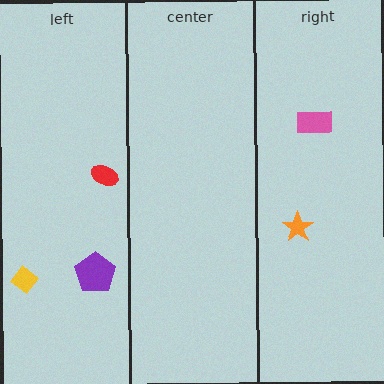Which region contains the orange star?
The right region.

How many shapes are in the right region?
2.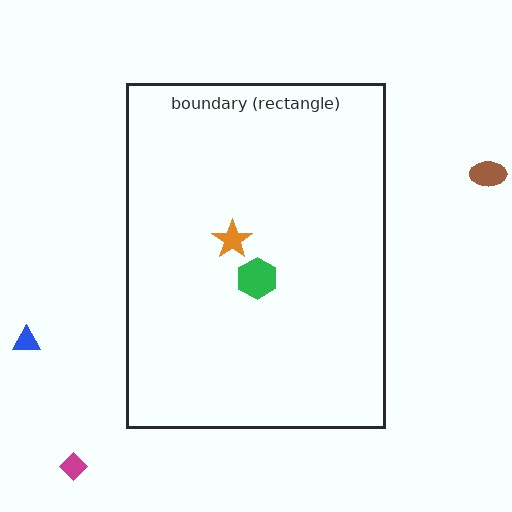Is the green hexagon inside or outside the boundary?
Inside.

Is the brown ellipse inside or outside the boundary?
Outside.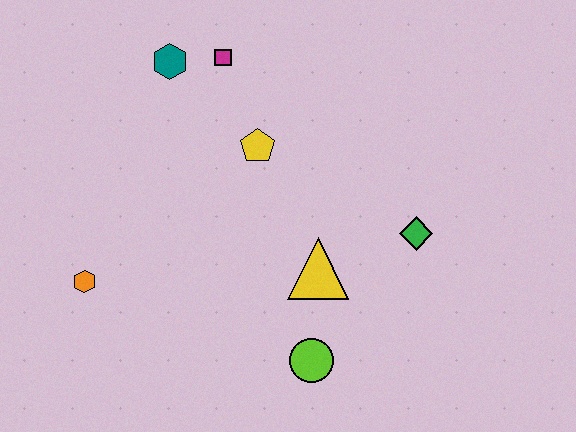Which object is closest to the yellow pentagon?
The magenta square is closest to the yellow pentagon.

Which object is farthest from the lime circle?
The teal hexagon is farthest from the lime circle.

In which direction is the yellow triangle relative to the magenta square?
The yellow triangle is below the magenta square.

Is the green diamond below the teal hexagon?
Yes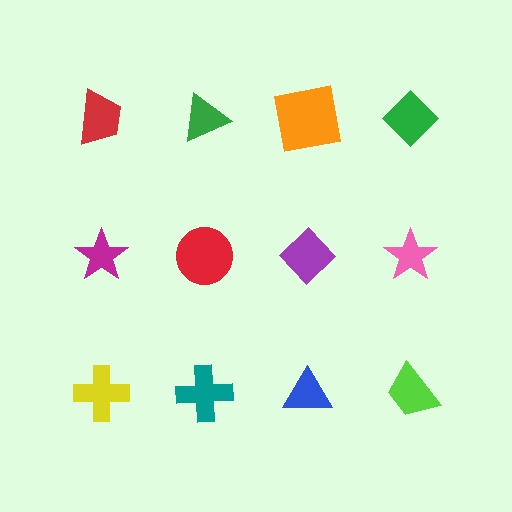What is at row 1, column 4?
A green diamond.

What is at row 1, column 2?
A green triangle.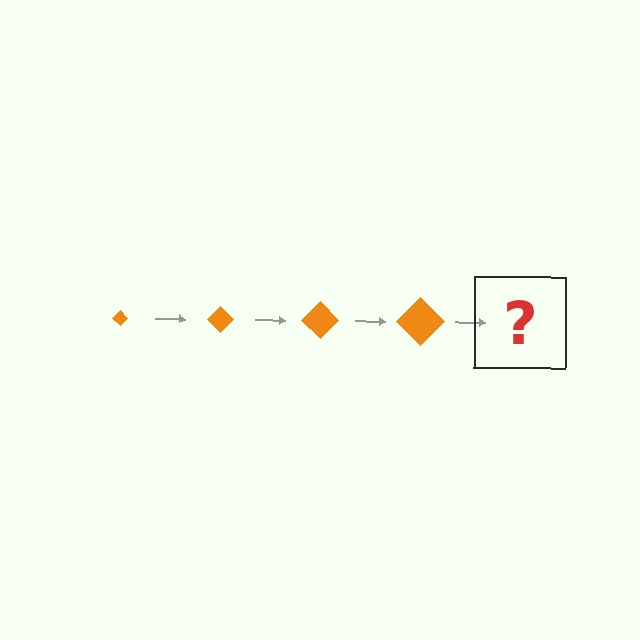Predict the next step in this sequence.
The next step is an orange diamond, larger than the previous one.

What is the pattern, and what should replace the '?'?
The pattern is that the diamond gets progressively larger each step. The '?' should be an orange diamond, larger than the previous one.